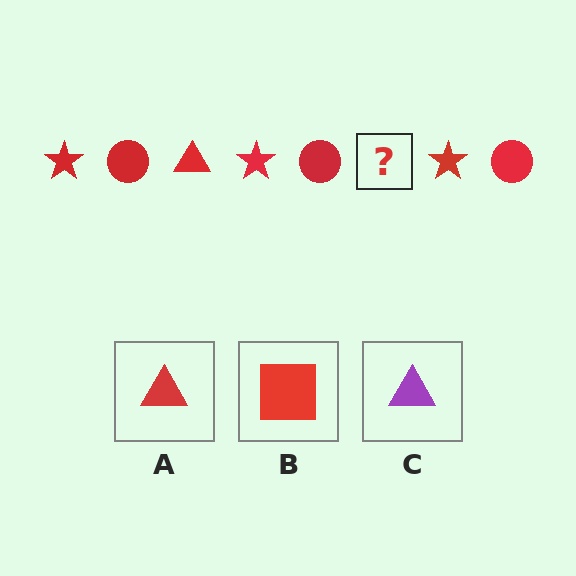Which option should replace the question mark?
Option A.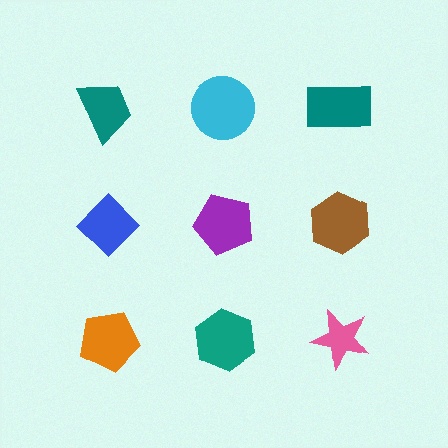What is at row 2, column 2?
A purple pentagon.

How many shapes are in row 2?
3 shapes.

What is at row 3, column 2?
A teal hexagon.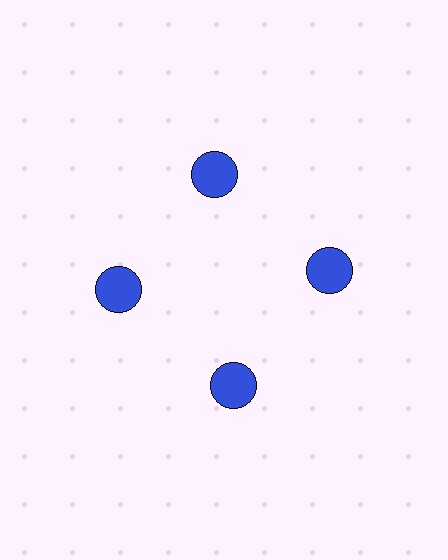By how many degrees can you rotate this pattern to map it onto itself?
The pattern maps onto itself every 90 degrees of rotation.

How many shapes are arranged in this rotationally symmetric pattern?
There are 4 shapes, arranged in 4 groups of 1.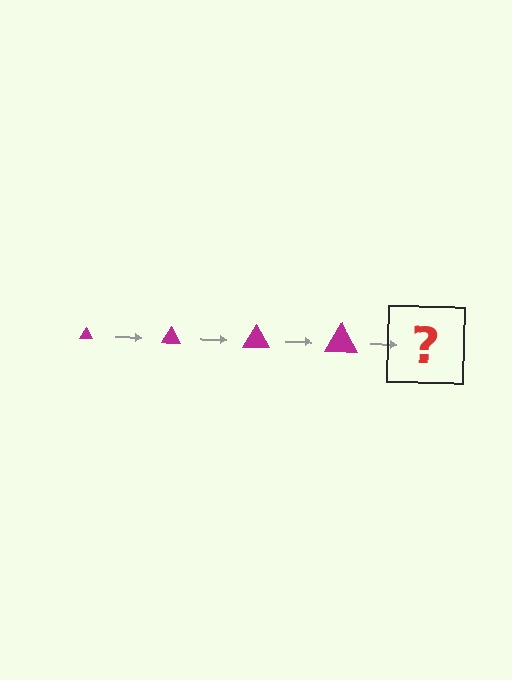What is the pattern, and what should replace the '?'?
The pattern is that the triangle gets progressively larger each step. The '?' should be a magenta triangle, larger than the previous one.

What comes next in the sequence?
The next element should be a magenta triangle, larger than the previous one.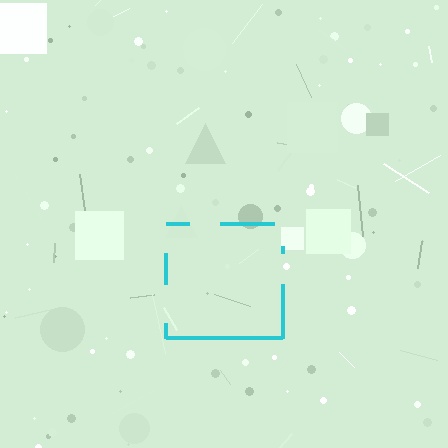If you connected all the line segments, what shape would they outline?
They would outline a square.